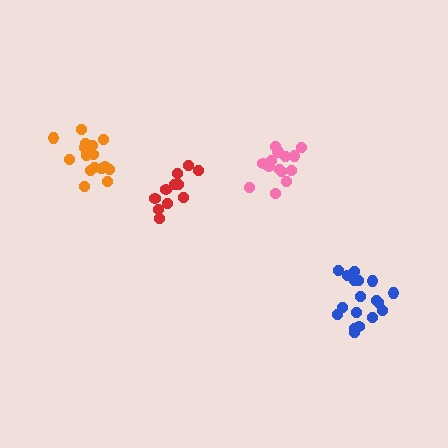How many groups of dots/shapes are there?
There are 4 groups.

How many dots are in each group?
Group 1: 12 dots, Group 2: 14 dots, Group 3: 17 dots, Group 4: 18 dots (61 total).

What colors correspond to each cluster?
The clusters are colored: red, pink, orange, blue.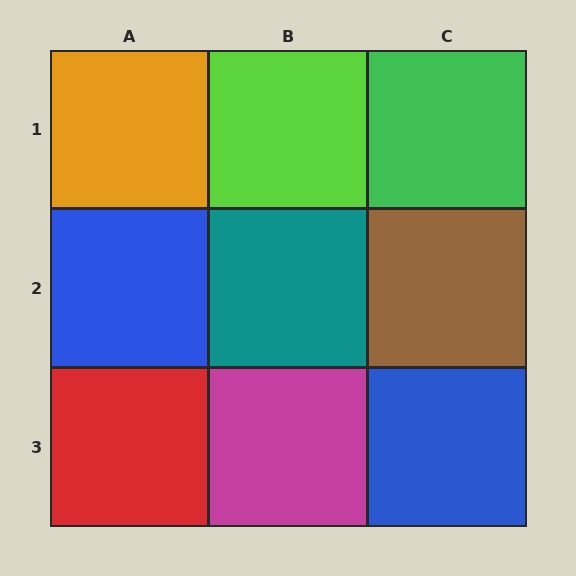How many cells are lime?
1 cell is lime.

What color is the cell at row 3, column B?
Magenta.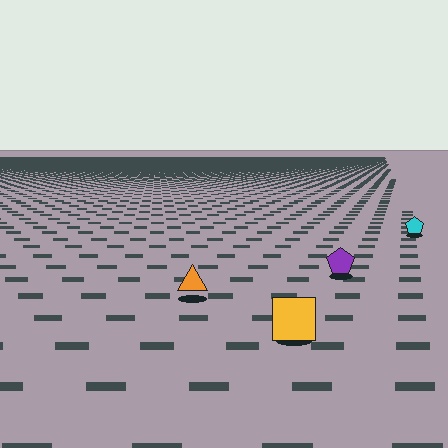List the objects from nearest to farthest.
From nearest to farthest: the yellow square, the orange triangle, the purple pentagon, the cyan pentagon.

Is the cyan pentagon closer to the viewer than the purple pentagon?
No. The purple pentagon is closer — you can tell from the texture gradient: the ground texture is coarser near it.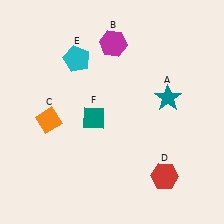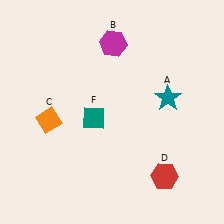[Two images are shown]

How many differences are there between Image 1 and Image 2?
There is 1 difference between the two images.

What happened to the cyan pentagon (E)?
The cyan pentagon (E) was removed in Image 2. It was in the top-left area of Image 1.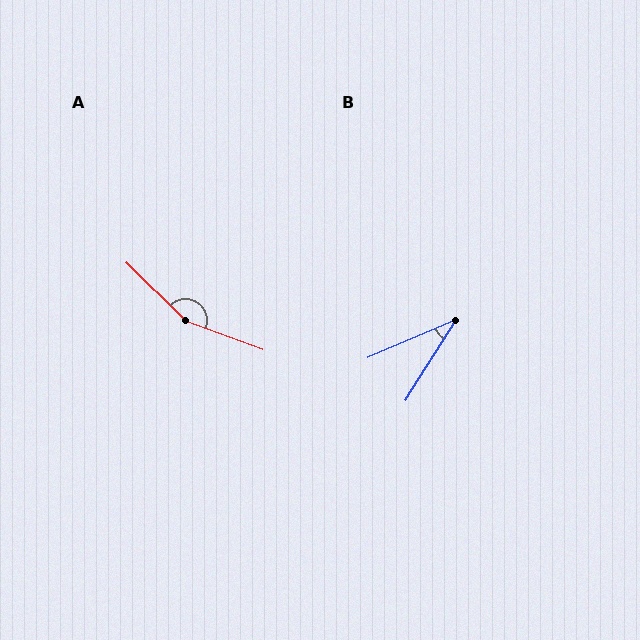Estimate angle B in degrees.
Approximately 35 degrees.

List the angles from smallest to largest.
B (35°), A (155°).